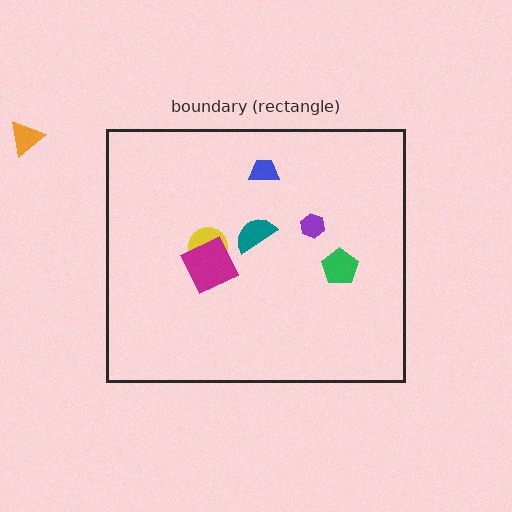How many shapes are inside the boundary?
6 inside, 1 outside.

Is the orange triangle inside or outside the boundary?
Outside.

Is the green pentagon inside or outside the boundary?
Inside.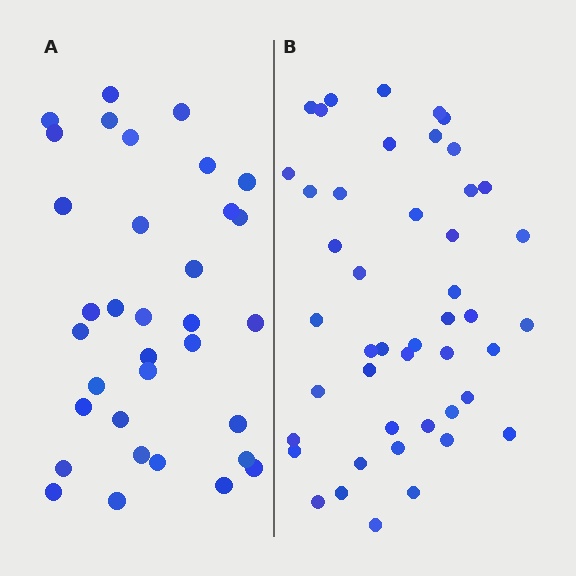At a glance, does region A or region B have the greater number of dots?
Region B (the right region) has more dots.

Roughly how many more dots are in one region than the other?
Region B has roughly 12 or so more dots than region A.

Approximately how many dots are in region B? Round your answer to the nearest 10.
About 50 dots. (The exact count is 46, which rounds to 50.)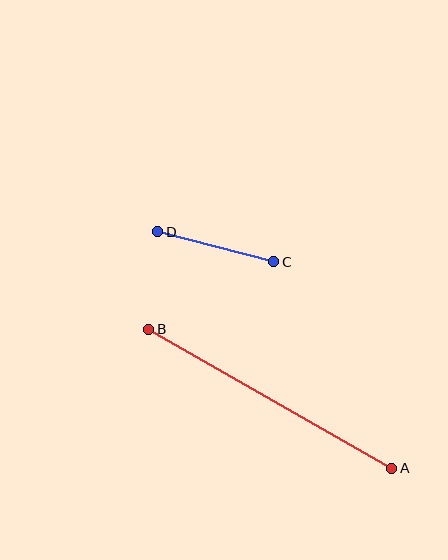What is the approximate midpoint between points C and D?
The midpoint is at approximately (216, 247) pixels.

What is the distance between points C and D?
The distance is approximately 120 pixels.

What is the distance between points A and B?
The distance is approximately 280 pixels.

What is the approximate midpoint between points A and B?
The midpoint is at approximately (270, 399) pixels.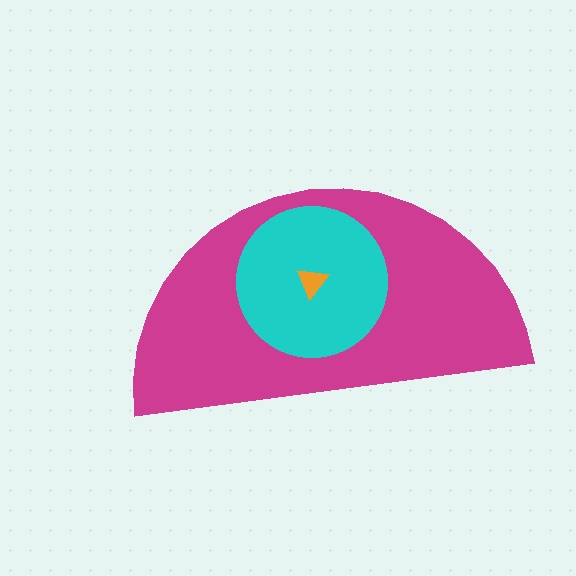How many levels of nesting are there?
3.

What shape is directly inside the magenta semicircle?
The cyan circle.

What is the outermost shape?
The magenta semicircle.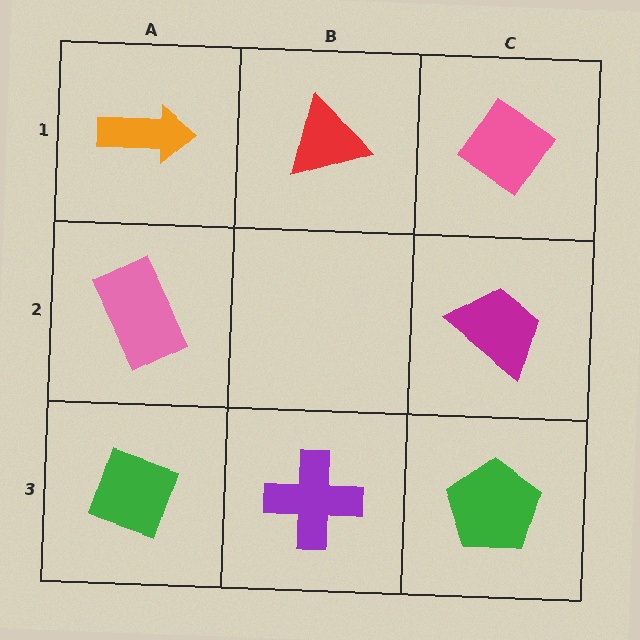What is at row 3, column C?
A green pentagon.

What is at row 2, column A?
A pink rectangle.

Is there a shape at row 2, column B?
No, that cell is empty.